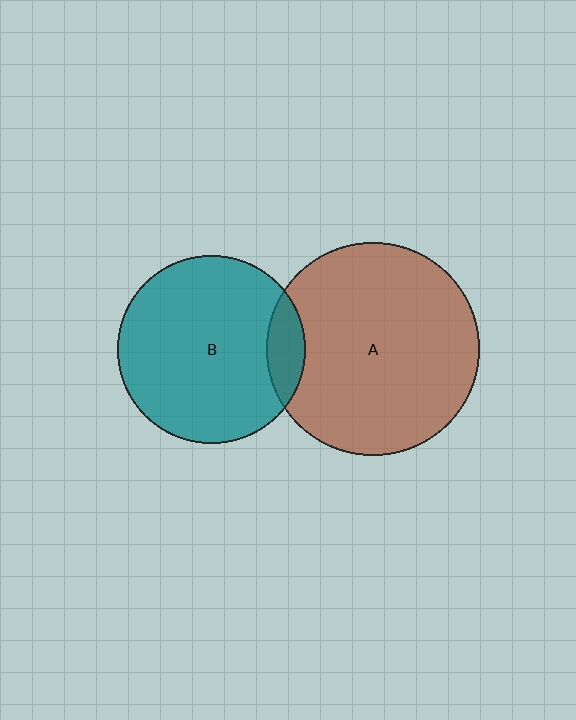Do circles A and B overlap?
Yes.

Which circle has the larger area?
Circle A (brown).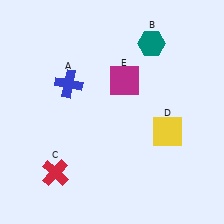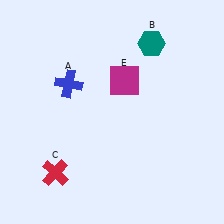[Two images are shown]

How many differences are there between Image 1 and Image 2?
There is 1 difference between the two images.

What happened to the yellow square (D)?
The yellow square (D) was removed in Image 2. It was in the bottom-right area of Image 1.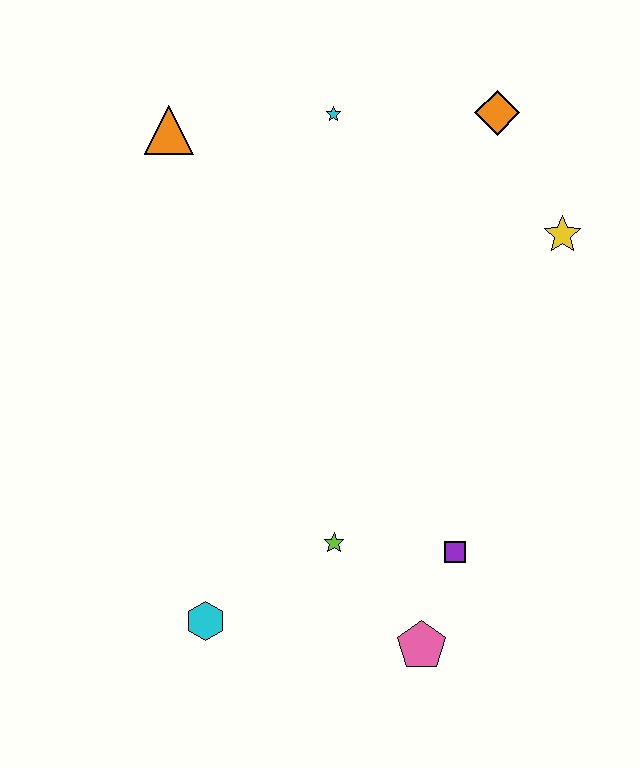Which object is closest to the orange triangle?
The cyan star is closest to the orange triangle.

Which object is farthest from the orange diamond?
The cyan hexagon is farthest from the orange diamond.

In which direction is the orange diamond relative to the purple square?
The orange diamond is above the purple square.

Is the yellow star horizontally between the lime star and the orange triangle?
No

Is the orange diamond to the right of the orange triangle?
Yes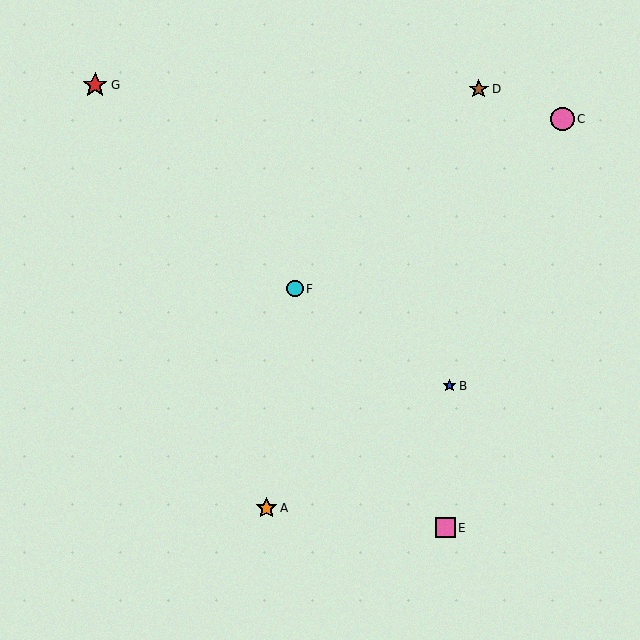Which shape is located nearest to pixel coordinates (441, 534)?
The pink square (labeled E) at (445, 528) is nearest to that location.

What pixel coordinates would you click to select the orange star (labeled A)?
Click at (267, 508) to select the orange star A.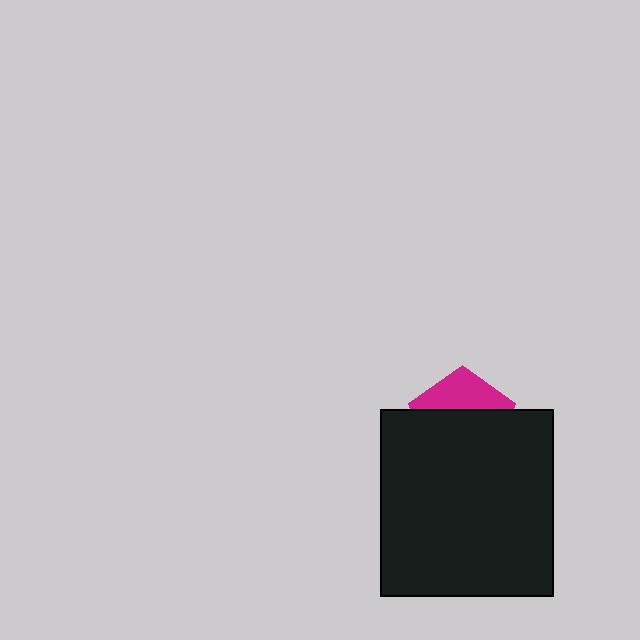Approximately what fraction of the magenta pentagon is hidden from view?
Roughly 64% of the magenta pentagon is hidden behind the black rectangle.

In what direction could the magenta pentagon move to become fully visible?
The magenta pentagon could move up. That would shift it out from behind the black rectangle entirely.